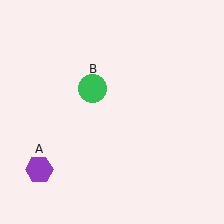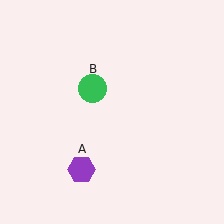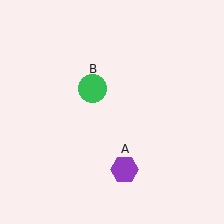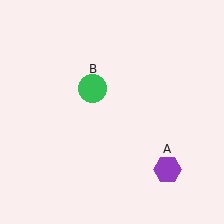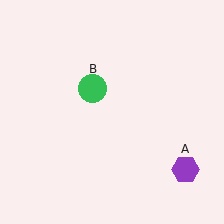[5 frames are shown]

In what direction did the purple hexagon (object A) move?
The purple hexagon (object A) moved right.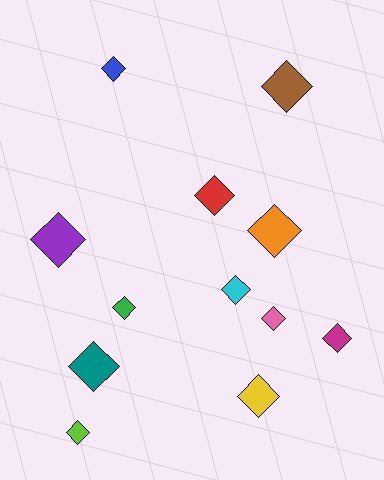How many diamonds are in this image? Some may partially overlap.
There are 12 diamonds.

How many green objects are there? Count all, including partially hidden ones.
There is 1 green object.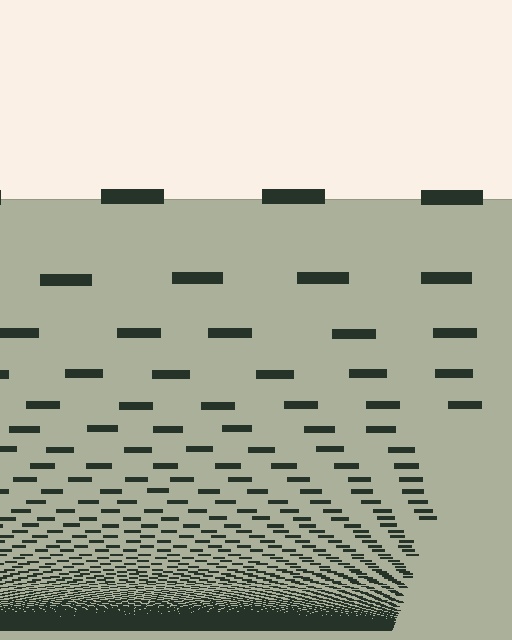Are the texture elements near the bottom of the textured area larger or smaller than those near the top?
Smaller. The gradient is inverted — elements near the bottom are smaller and denser.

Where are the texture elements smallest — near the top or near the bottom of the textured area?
Near the bottom.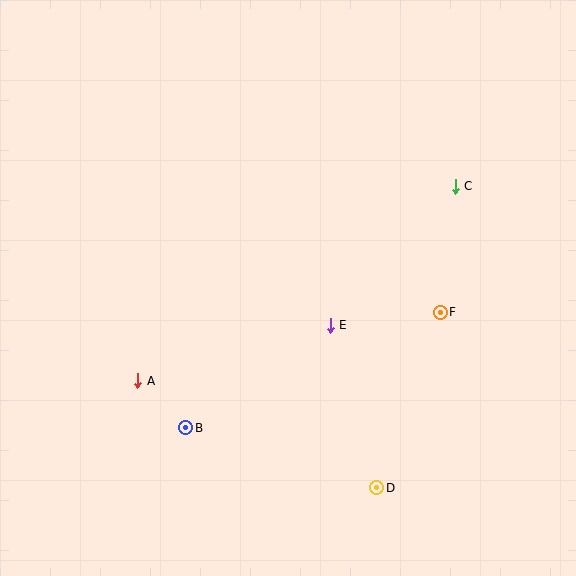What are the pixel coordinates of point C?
Point C is at (455, 186).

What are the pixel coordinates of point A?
Point A is at (138, 381).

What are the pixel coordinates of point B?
Point B is at (186, 428).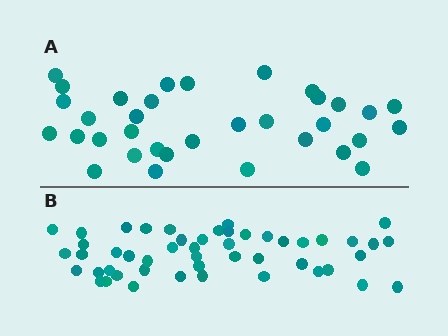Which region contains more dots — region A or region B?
Region B (the bottom region) has more dots.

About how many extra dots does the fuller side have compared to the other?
Region B has approximately 15 more dots than region A.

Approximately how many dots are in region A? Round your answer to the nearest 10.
About 30 dots. (The exact count is 34, which rounds to 30.)